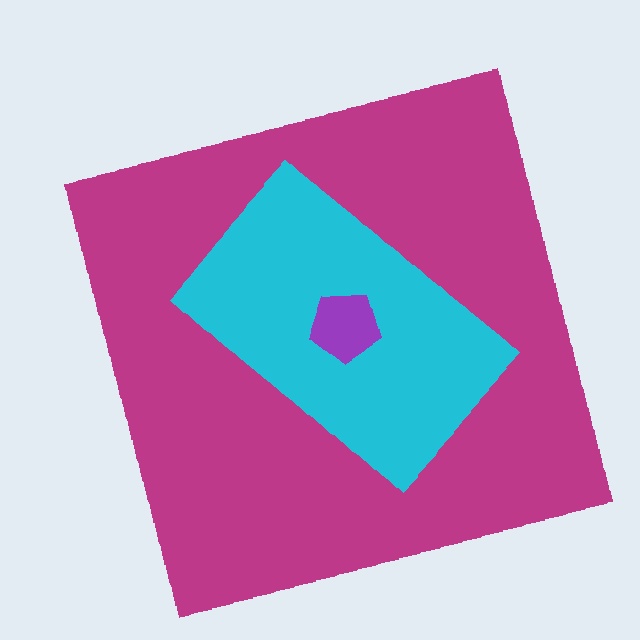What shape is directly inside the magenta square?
The cyan rectangle.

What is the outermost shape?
The magenta square.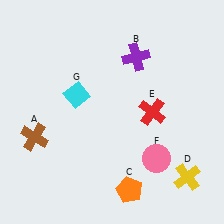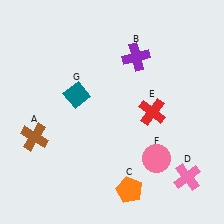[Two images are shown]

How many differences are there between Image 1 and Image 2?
There are 2 differences between the two images.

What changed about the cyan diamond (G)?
In Image 1, G is cyan. In Image 2, it changed to teal.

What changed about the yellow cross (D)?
In Image 1, D is yellow. In Image 2, it changed to pink.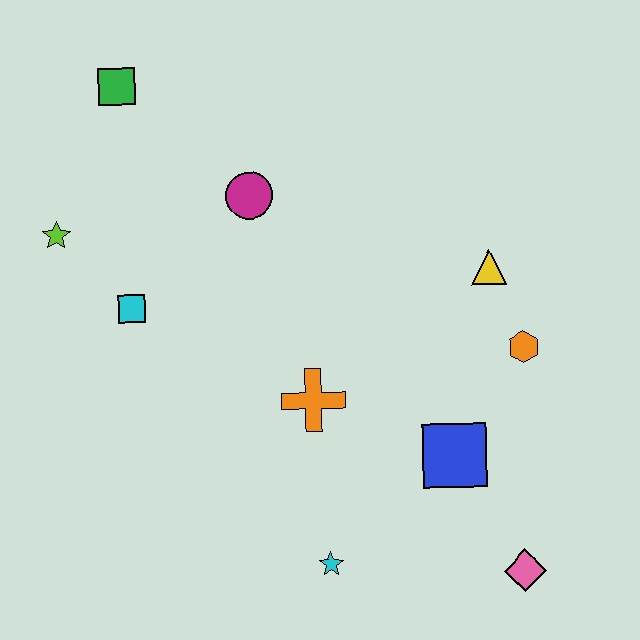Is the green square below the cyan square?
No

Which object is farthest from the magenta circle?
The pink diamond is farthest from the magenta circle.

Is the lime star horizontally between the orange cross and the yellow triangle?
No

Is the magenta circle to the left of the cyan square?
No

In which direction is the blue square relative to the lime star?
The blue square is to the right of the lime star.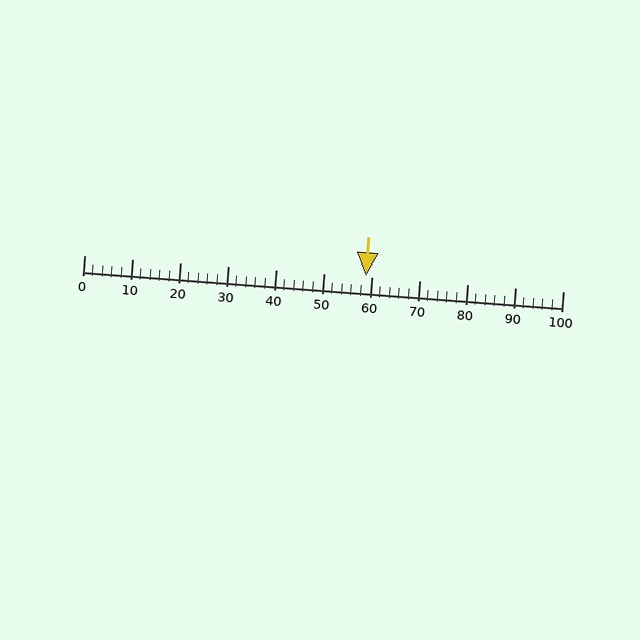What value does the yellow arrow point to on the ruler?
The yellow arrow points to approximately 59.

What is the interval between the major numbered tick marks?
The major tick marks are spaced 10 units apart.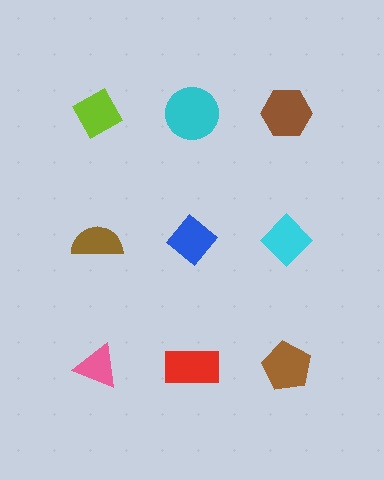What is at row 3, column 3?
A brown pentagon.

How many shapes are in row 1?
3 shapes.